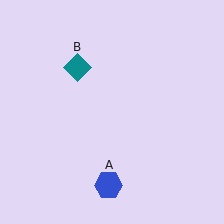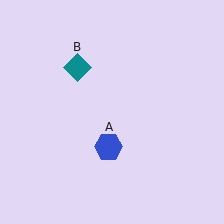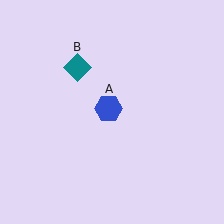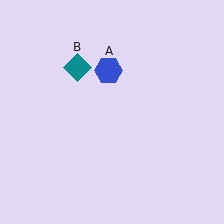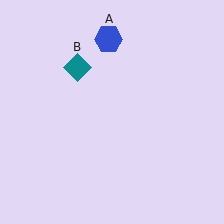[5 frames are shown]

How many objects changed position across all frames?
1 object changed position: blue hexagon (object A).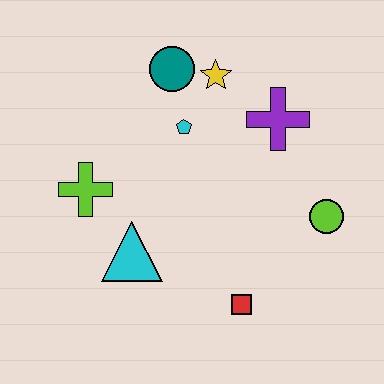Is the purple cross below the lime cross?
No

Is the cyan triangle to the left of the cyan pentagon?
Yes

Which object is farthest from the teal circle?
The red square is farthest from the teal circle.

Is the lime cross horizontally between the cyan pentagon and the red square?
No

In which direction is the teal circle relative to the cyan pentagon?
The teal circle is above the cyan pentagon.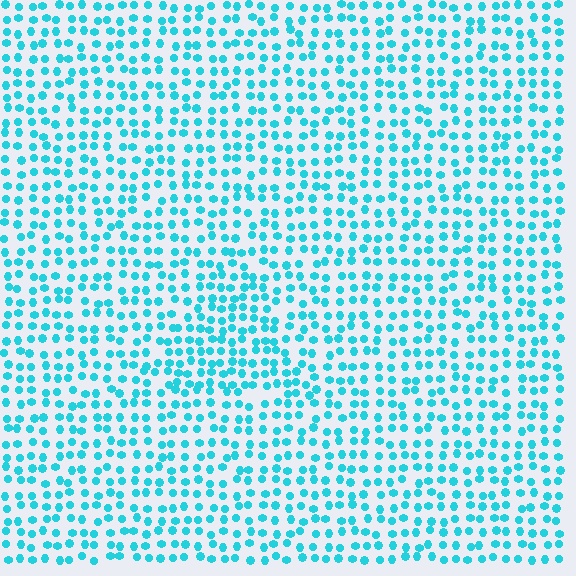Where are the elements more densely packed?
The elements are more densely packed inside the triangle boundary.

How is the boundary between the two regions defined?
The boundary is defined by a change in element density (approximately 1.4x ratio). All elements are the same color, size, and shape.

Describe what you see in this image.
The image contains small cyan elements arranged at two different densities. A triangle-shaped region is visible where the elements are more densely packed than the surrounding area.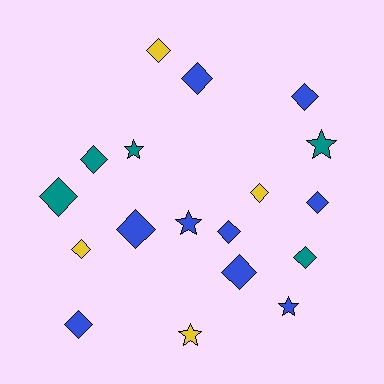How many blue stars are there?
There are 2 blue stars.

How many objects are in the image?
There are 18 objects.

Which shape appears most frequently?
Diamond, with 13 objects.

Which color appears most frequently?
Blue, with 9 objects.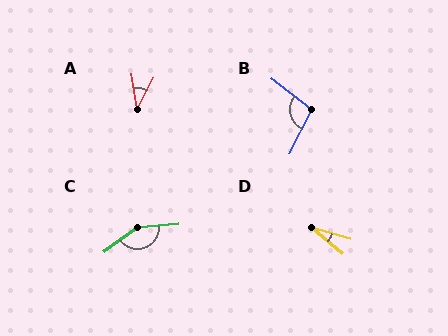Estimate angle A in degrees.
Approximately 37 degrees.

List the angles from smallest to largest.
D (24°), A (37°), B (101°), C (148°).